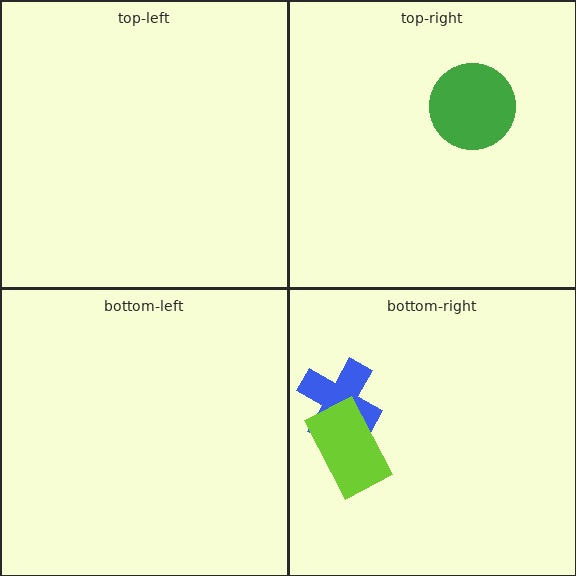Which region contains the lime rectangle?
The bottom-right region.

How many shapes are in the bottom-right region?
2.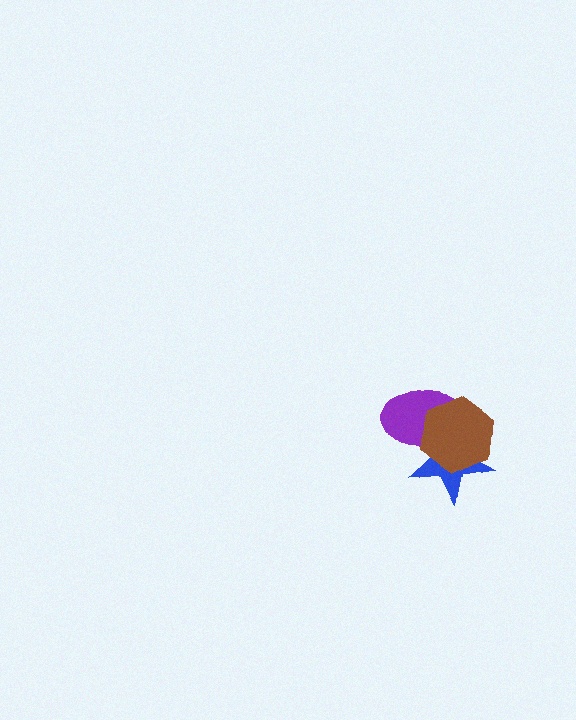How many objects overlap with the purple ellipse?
2 objects overlap with the purple ellipse.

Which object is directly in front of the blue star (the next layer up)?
The purple ellipse is directly in front of the blue star.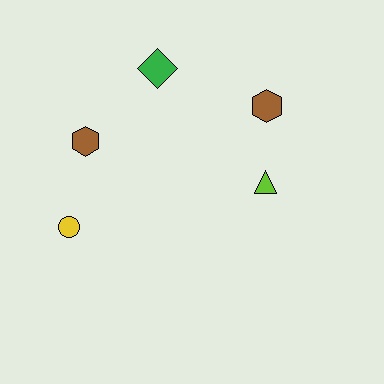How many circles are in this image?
There is 1 circle.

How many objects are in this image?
There are 5 objects.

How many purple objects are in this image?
There are no purple objects.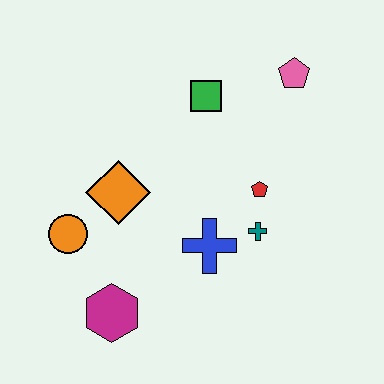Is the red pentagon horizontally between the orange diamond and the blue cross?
No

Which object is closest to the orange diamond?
The orange circle is closest to the orange diamond.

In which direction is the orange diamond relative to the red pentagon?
The orange diamond is to the left of the red pentagon.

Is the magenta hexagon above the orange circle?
No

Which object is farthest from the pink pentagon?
The magenta hexagon is farthest from the pink pentagon.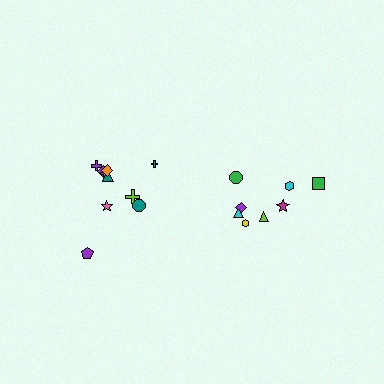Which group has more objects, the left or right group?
The left group.